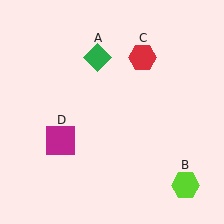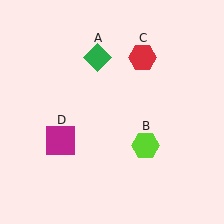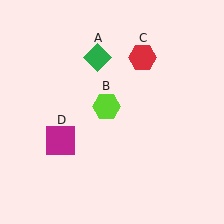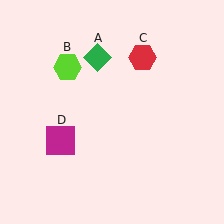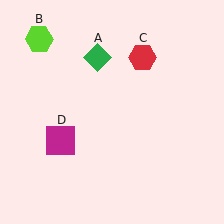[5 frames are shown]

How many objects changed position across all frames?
1 object changed position: lime hexagon (object B).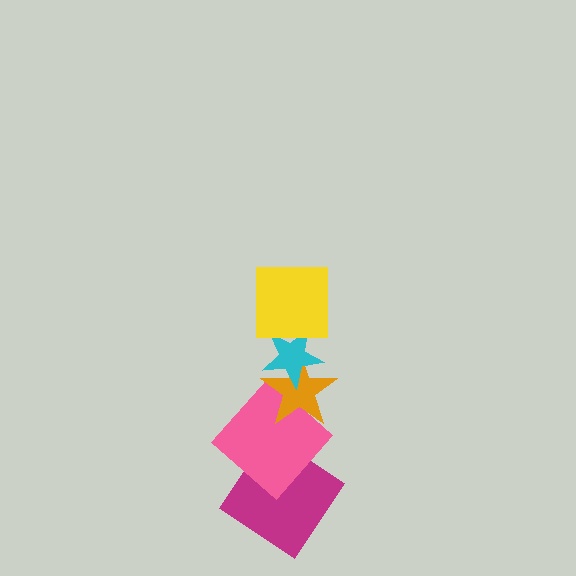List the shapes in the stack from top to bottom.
From top to bottom: the yellow square, the cyan star, the orange star, the pink diamond, the magenta diamond.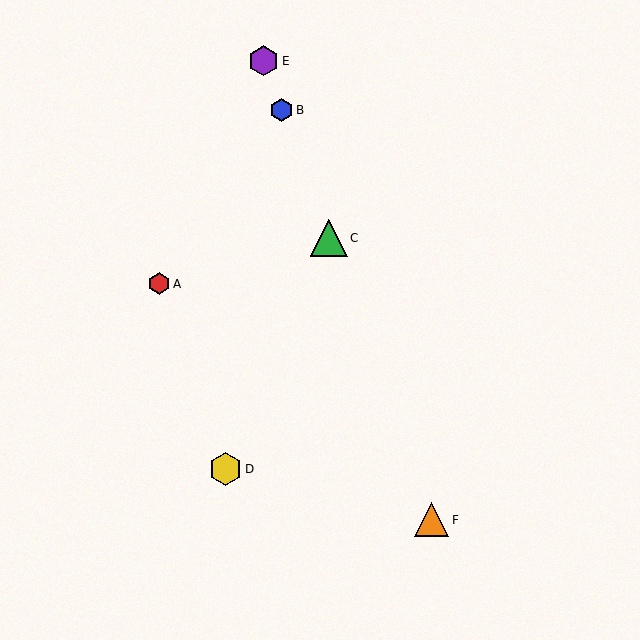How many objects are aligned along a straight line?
4 objects (B, C, E, F) are aligned along a straight line.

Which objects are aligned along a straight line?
Objects B, C, E, F are aligned along a straight line.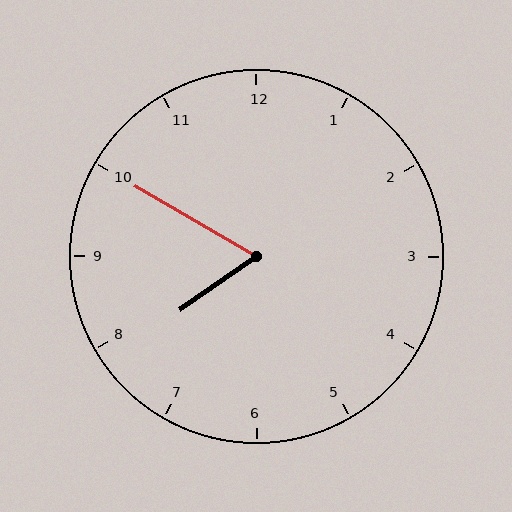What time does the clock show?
7:50.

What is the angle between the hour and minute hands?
Approximately 65 degrees.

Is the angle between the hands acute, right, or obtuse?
It is acute.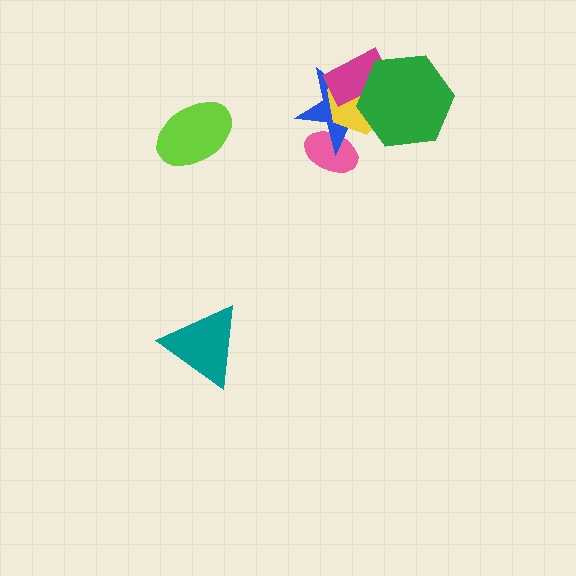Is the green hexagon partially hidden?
No, no other shape covers it.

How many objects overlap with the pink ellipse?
1 object overlaps with the pink ellipse.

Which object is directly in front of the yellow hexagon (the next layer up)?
The magenta rectangle is directly in front of the yellow hexagon.